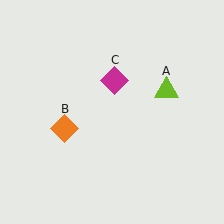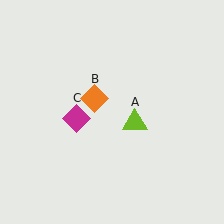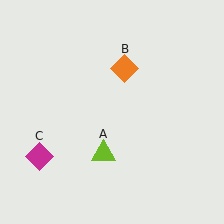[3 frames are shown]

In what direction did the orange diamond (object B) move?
The orange diamond (object B) moved up and to the right.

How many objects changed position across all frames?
3 objects changed position: lime triangle (object A), orange diamond (object B), magenta diamond (object C).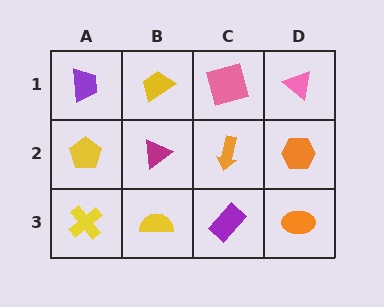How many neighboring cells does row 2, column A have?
3.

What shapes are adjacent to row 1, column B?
A magenta triangle (row 2, column B), a purple trapezoid (row 1, column A), a pink square (row 1, column C).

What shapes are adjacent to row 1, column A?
A yellow pentagon (row 2, column A), a yellow trapezoid (row 1, column B).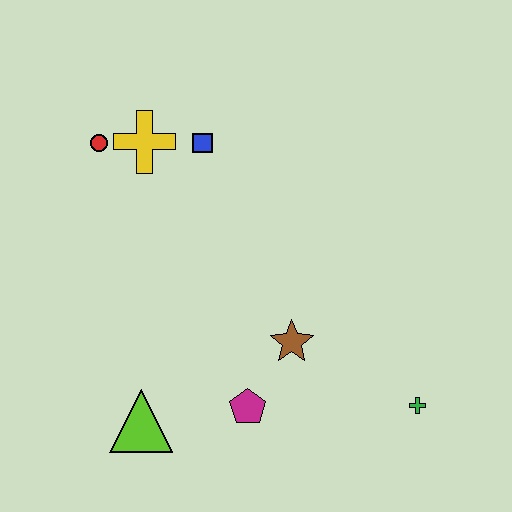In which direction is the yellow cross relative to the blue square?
The yellow cross is to the left of the blue square.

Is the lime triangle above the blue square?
No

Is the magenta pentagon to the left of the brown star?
Yes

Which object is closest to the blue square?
The yellow cross is closest to the blue square.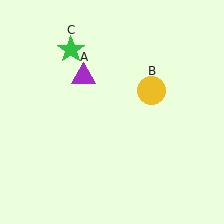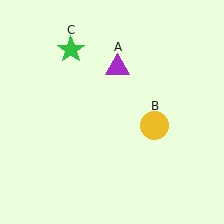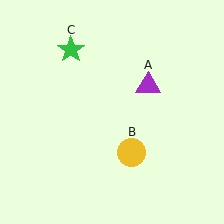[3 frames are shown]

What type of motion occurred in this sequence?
The purple triangle (object A), yellow circle (object B) rotated clockwise around the center of the scene.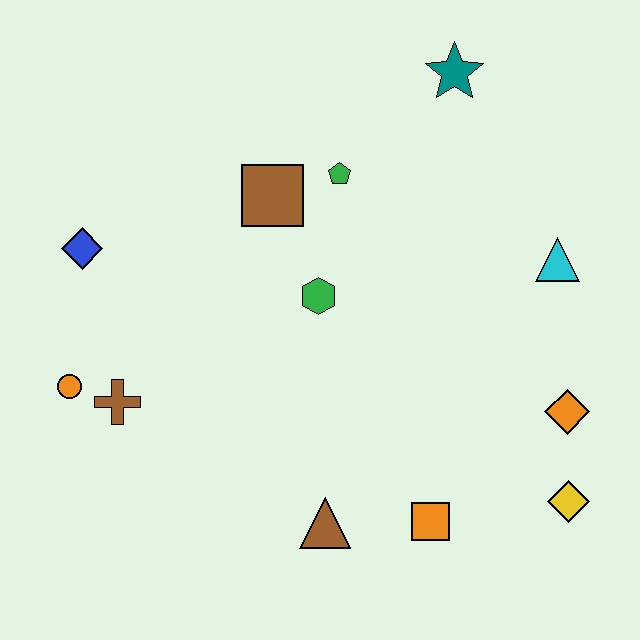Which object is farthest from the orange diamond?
The blue diamond is farthest from the orange diamond.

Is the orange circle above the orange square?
Yes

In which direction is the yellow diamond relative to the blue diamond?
The yellow diamond is to the right of the blue diamond.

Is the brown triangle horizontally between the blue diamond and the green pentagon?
Yes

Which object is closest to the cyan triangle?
The orange diamond is closest to the cyan triangle.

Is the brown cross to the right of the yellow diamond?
No